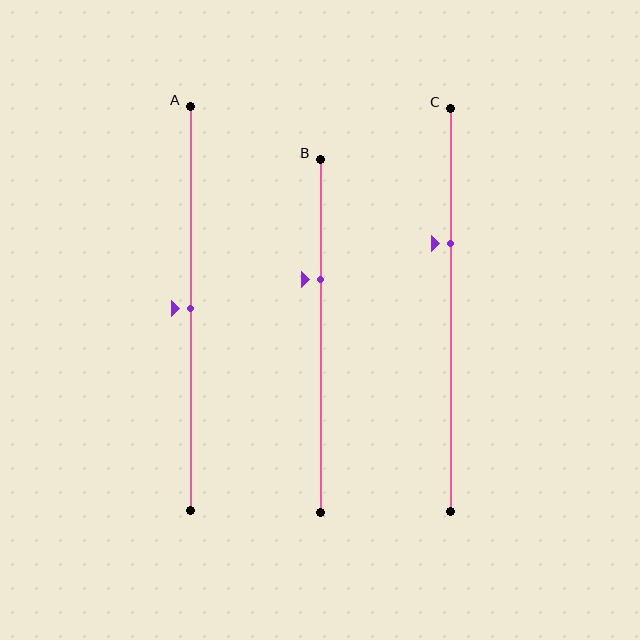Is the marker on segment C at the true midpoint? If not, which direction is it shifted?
No, the marker on segment C is shifted upward by about 17% of the segment length.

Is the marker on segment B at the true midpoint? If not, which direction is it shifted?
No, the marker on segment B is shifted upward by about 16% of the segment length.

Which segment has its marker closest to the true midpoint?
Segment A has its marker closest to the true midpoint.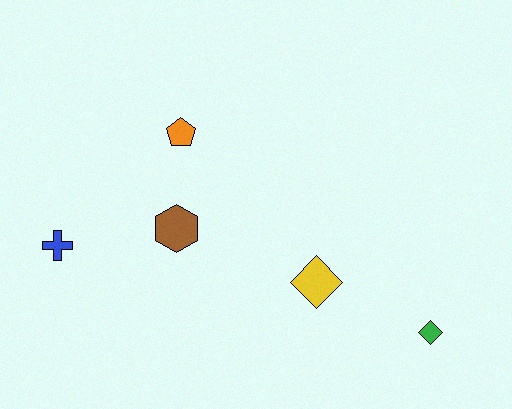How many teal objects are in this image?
There are no teal objects.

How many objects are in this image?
There are 5 objects.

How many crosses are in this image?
There is 1 cross.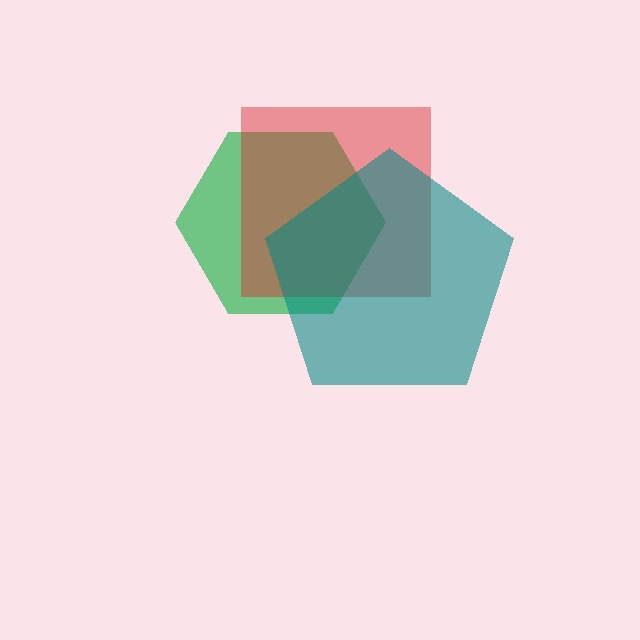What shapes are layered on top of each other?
The layered shapes are: a green hexagon, a red square, a teal pentagon.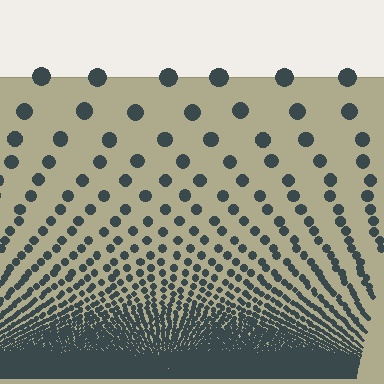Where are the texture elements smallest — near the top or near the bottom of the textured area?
Near the bottom.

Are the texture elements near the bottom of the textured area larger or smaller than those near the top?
Smaller. The gradient is inverted — elements near the bottom are smaller and denser.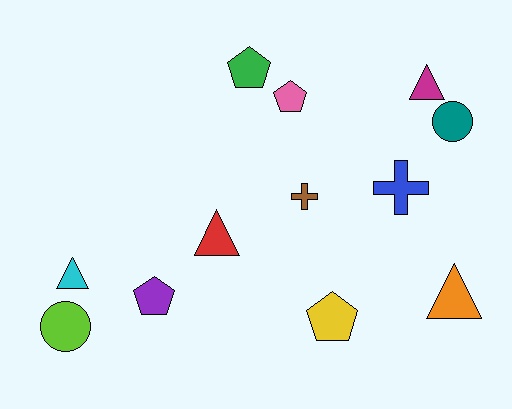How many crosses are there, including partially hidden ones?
There are 2 crosses.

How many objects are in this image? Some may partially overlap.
There are 12 objects.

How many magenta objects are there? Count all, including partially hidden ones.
There is 1 magenta object.